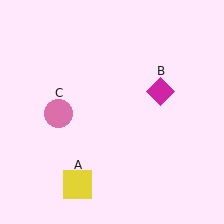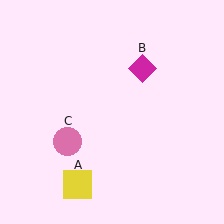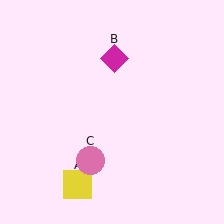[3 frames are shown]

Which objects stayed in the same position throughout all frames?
Yellow square (object A) remained stationary.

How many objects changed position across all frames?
2 objects changed position: magenta diamond (object B), pink circle (object C).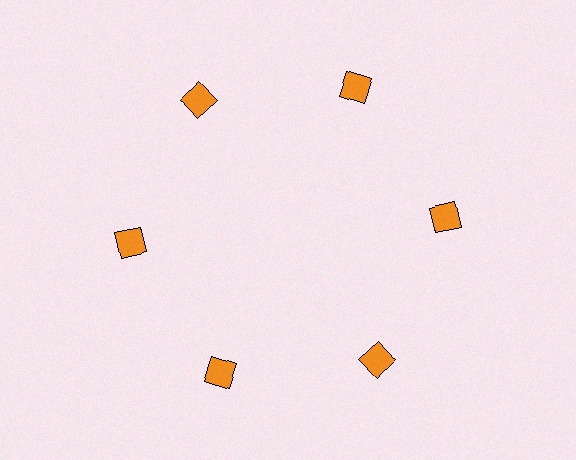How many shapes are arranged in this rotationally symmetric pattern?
There are 6 shapes, arranged in 6 groups of 1.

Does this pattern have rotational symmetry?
Yes, this pattern has 6-fold rotational symmetry. It looks the same after rotating 60 degrees around the center.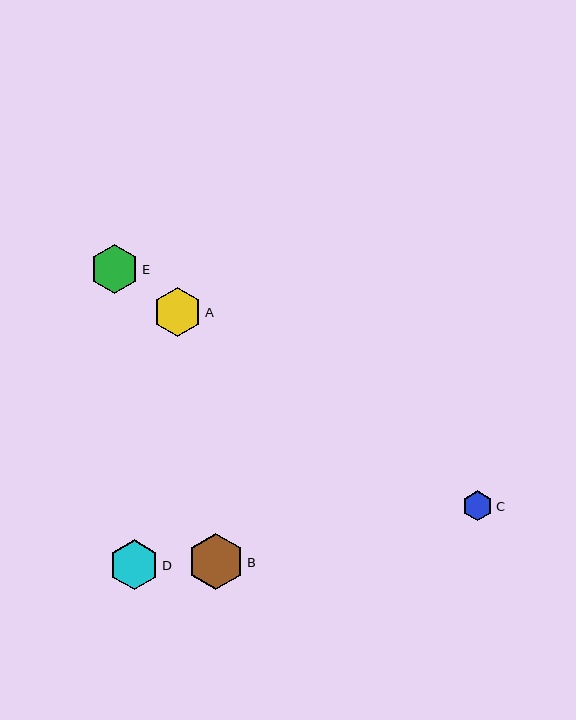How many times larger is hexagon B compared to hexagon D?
Hexagon B is approximately 1.1 times the size of hexagon D.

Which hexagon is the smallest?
Hexagon C is the smallest with a size of approximately 30 pixels.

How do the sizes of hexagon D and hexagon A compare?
Hexagon D and hexagon A are approximately the same size.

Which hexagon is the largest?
Hexagon B is the largest with a size of approximately 56 pixels.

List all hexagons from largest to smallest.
From largest to smallest: B, D, A, E, C.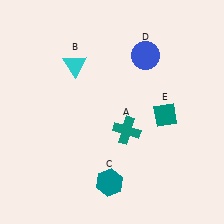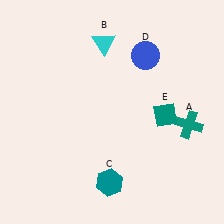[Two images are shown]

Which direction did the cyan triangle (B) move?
The cyan triangle (B) moved right.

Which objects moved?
The objects that moved are: the teal cross (A), the cyan triangle (B).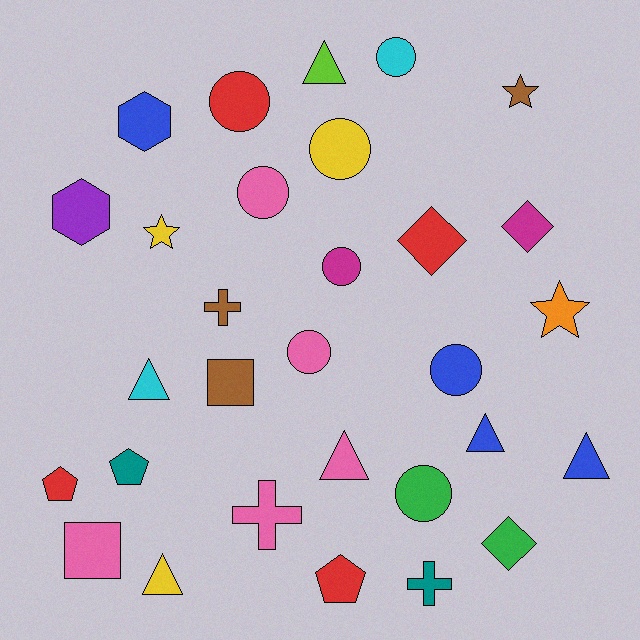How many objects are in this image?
There are 30 objects.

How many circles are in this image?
There are 8 circles.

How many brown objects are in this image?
There are 3 brown objects.